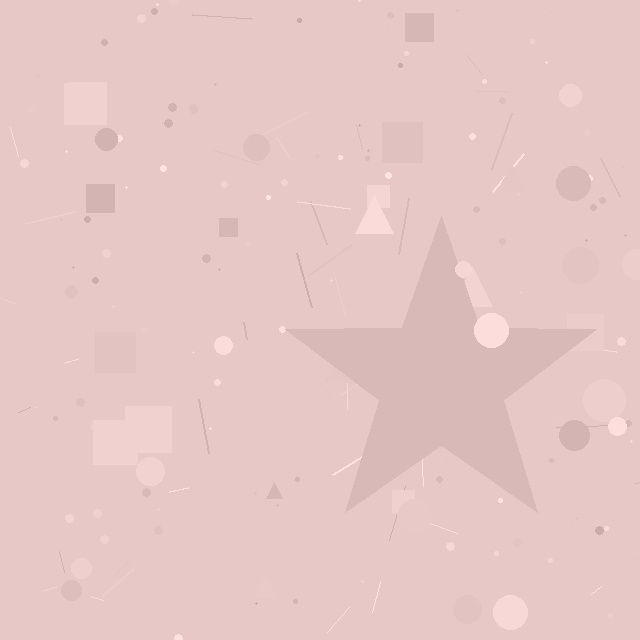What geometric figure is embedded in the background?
A star is embedded in the background.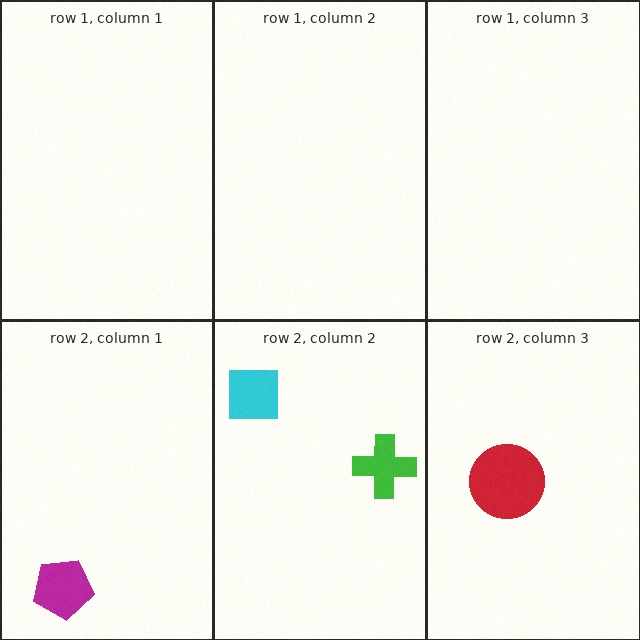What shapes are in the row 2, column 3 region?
The red circle.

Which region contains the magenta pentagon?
The row 2, column 1 region.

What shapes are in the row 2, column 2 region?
The cyan square, the green cross.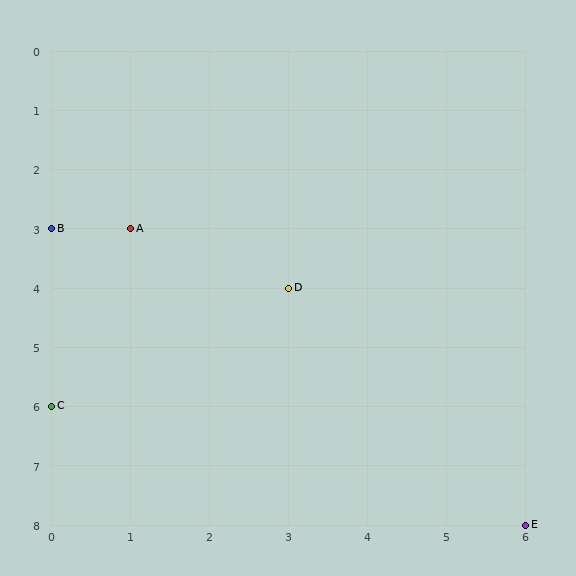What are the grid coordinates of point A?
Point A is at grid coordinates (1, 3).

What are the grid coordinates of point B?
Point B is at grid coordinates (0, 3).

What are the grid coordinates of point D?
Point D is at grid coordinates (3, 4).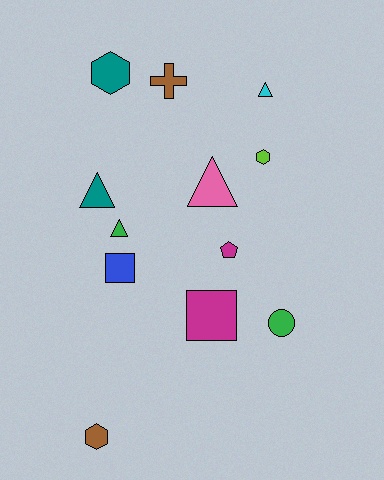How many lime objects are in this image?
There is 1 lime object.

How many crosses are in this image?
There is 1 cross.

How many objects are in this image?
There are 12 objects.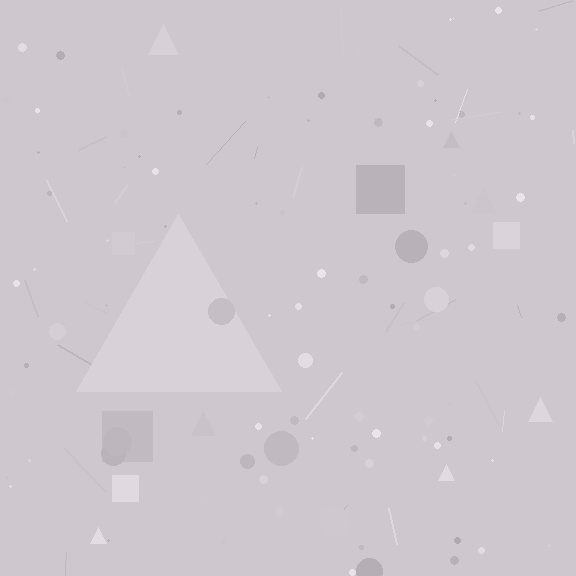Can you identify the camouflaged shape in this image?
The camouflaged shape is a triangle.